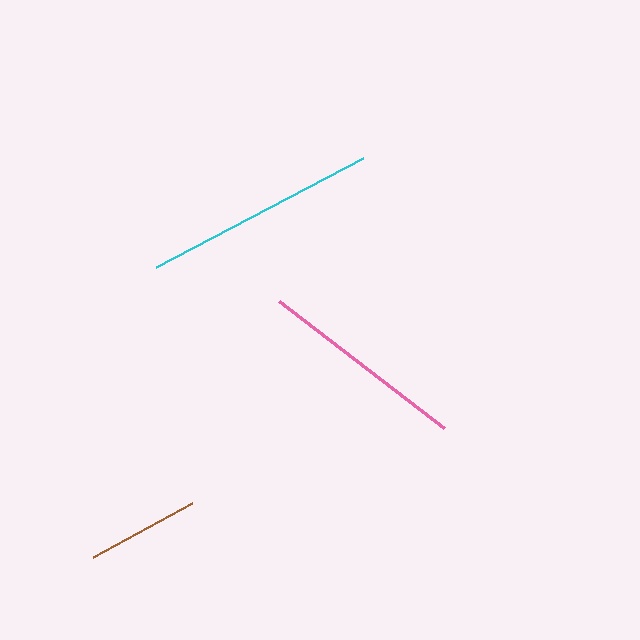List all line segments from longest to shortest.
From longest to shortest: cyan, pink, brown.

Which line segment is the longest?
The cyan line is the longest at approximately 234 pixels.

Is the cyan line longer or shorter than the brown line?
The cyan line is longer than the brown line.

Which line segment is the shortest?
The brown line is the shortest at approximately 113 pixels.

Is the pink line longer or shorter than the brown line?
The pink line is longer than the brown line.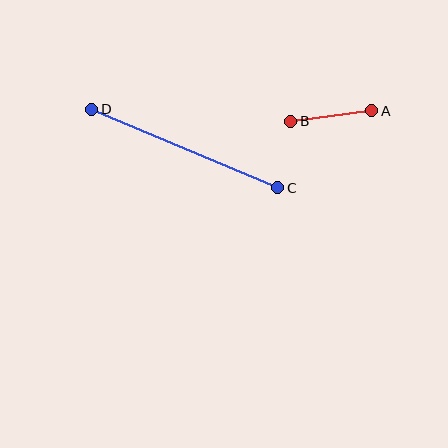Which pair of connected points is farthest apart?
Points C and D are farthest apart.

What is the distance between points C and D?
The distance is approximately 202 pixels.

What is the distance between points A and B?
The distance is approximately 81 pixels.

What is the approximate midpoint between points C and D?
The midpoint is at approximately (185, 148) pixels.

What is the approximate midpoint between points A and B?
The midpoint is at approximately (331, 116) pixels.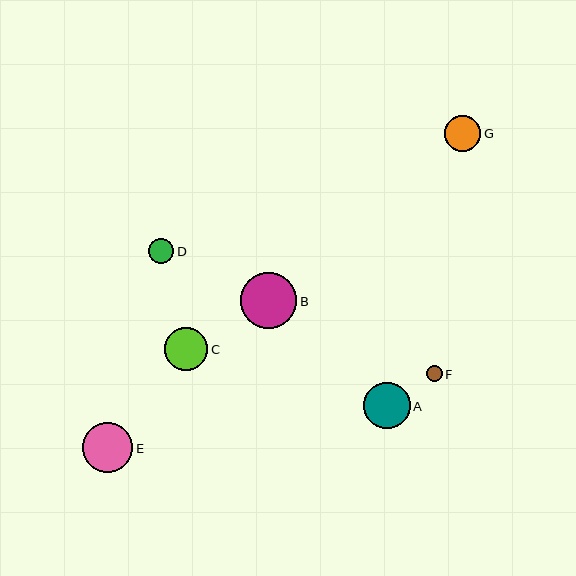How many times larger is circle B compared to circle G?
Circle B is approximately 1.6 times the size of circle G.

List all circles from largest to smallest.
From largest to smallest: B, E, A, C, G, D, F.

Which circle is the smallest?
Circle F is the smallest with a size of approximately 15 pixels.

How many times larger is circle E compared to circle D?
Circle E is approximately 2.0 times the size of circle D.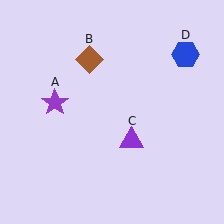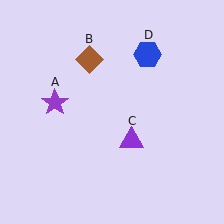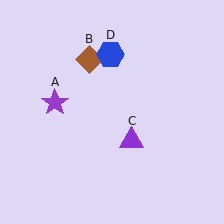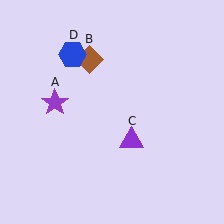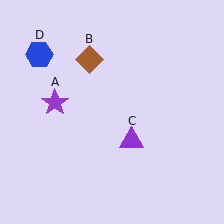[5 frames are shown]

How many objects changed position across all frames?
1 object changed position: blue hexagon (object D).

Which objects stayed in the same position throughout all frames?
Purple star (object A) and brown diamond (object B) and purple triangle (object C) remained stationary.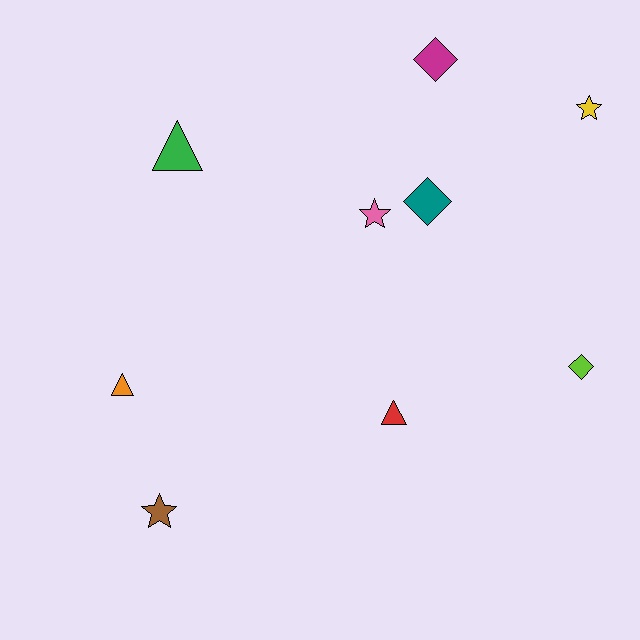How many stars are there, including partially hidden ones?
There are 3 stars.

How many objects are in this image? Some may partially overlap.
There are 9 objects.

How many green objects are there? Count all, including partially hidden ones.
There is 1 green object.